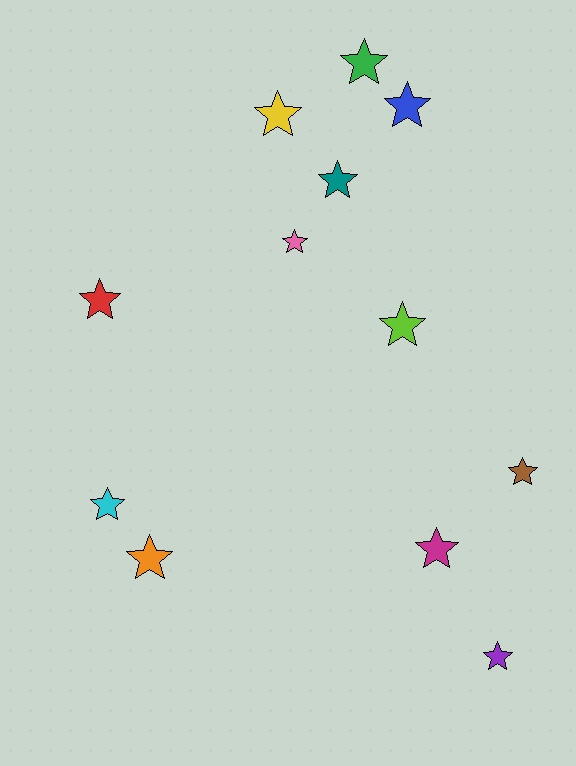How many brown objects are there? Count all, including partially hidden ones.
There is 1 brown object.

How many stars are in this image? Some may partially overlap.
There are 12 stars.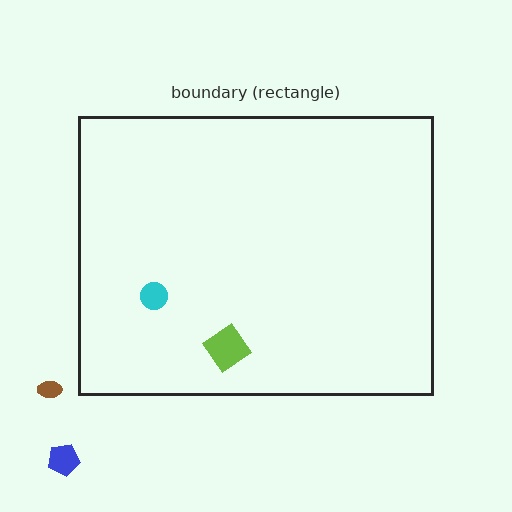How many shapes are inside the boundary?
2 inside, 2 outside.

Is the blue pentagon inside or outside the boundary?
Outside.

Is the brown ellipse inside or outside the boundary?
Outside.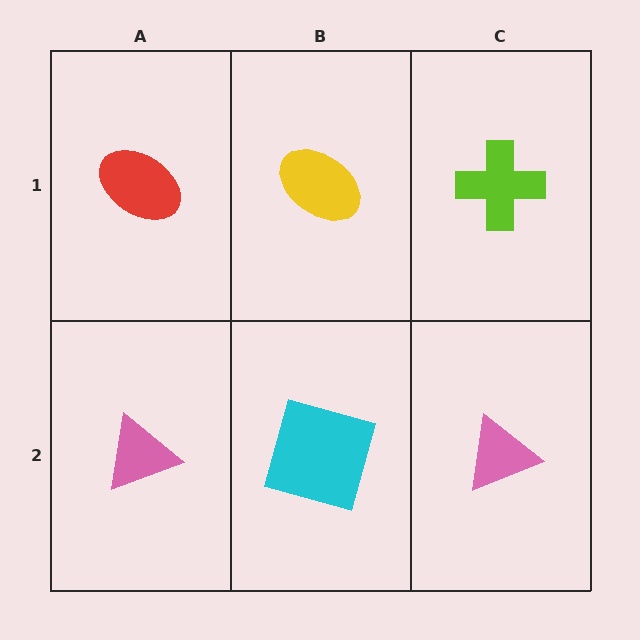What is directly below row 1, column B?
A cyan square.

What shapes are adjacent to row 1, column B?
A cyan square (row 2, column B), a red ellipse (row 1, column A), a lime cross (row 1, column C).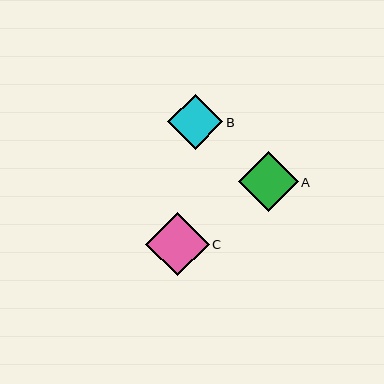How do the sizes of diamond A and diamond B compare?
Diamond A and diamond B are approximately the same size.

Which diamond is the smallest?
Diamond B is the smallest with a size of approximately 55 pixels.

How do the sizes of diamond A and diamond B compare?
Diamond A and diamond B are approximately the same size.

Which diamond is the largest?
Diamond C is the largest with a size of approximately 63 pixels.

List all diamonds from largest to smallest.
From largest to smallest: C, A, B.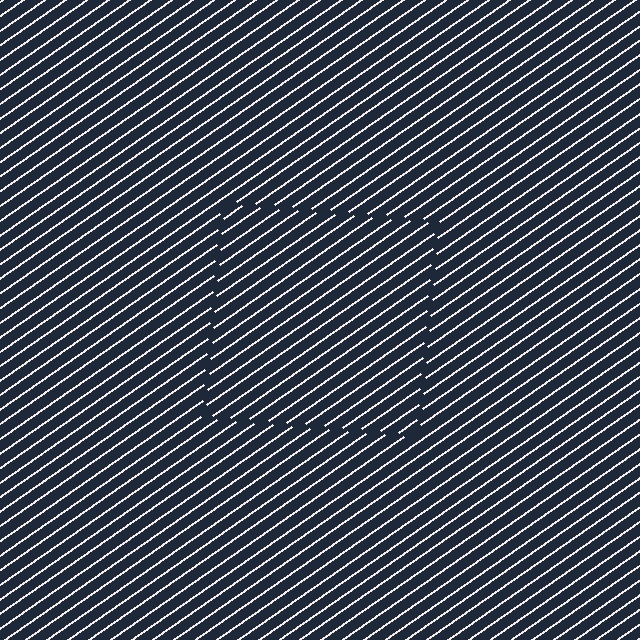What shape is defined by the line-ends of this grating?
An illusory square. The interior of the shape contains the same grating, shifted by half a period — the contour is defined by the phase discontinuity where line-ends from the inner and outer gratings abut.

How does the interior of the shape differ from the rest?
The interior of the shape contains the same grating, shifted by half a period — the contour is defined by the phase discontinuity where line-ends from the inner and outer gratings abut.